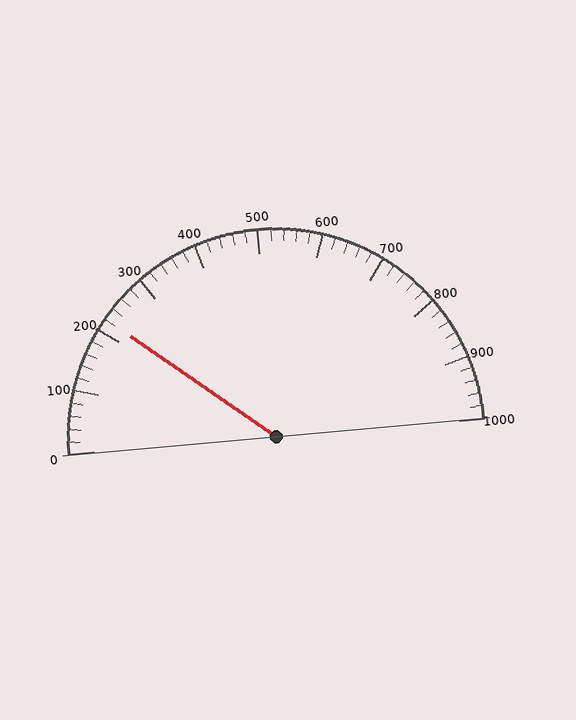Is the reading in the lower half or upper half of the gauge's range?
The reading is in the lower half of the range (0 to 1000).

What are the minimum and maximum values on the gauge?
The gauge ranges from 0 to 1000.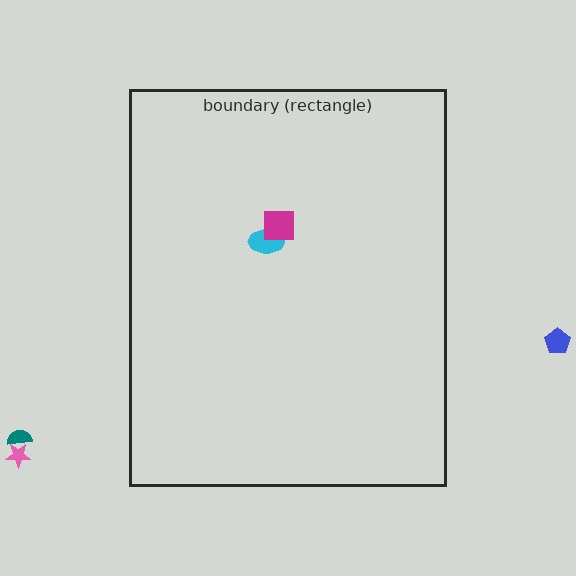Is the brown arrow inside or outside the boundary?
Inside.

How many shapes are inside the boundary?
3 inside, 3 outside.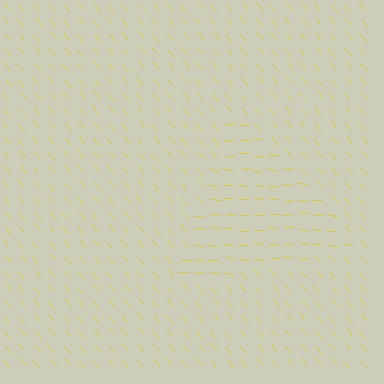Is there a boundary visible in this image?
Yes, there is a texture boundary formed by a change in line orientation.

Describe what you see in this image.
The image is filled with small yellow line segments. A triangle region in the image has lines oriented differently from the surrounding lines, creating a visible texture boundary.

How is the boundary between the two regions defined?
The boundary is defined purely by a change in line orientation (approximately 45 degrees difference). All lines are the same color and thickness.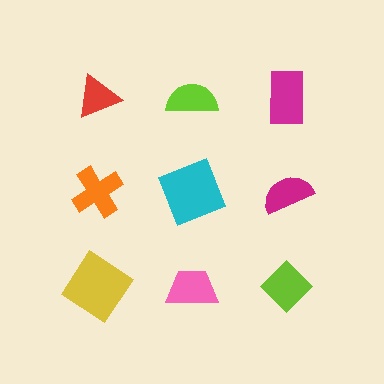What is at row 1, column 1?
A red triangle.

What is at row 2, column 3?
A magenta semicircle.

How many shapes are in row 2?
3 shapes.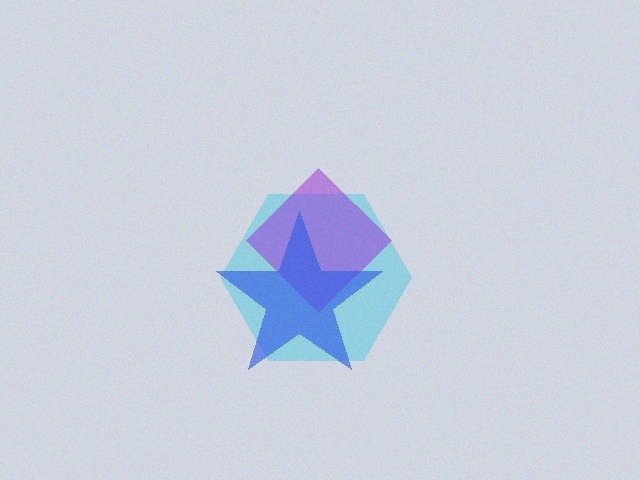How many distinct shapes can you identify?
There are 3 distinct shapes: a cyan hexagon, a purple diamond, a blue star.